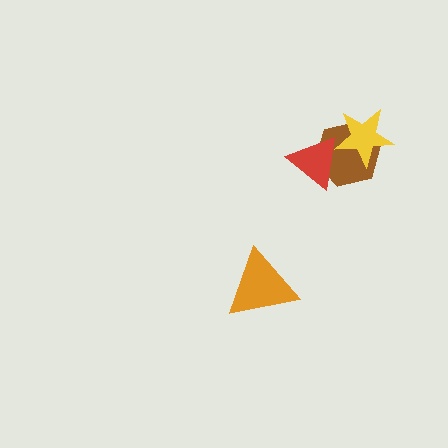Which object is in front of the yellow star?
The red triangle is in front of the yellow star.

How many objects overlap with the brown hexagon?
2 objects overlap with the brown hexagon.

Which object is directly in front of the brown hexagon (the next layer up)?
The yellow star is directly in front of the brown hexagon.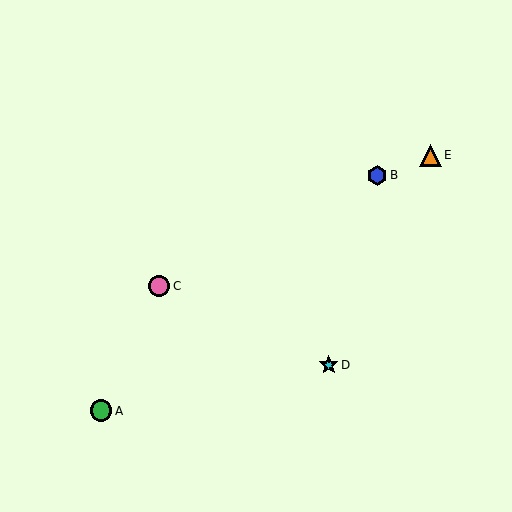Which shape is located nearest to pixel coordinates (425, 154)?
The orange triangle (labeled E) at (430, 155) is nearest to that location.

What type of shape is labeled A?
Shape A is a green circle.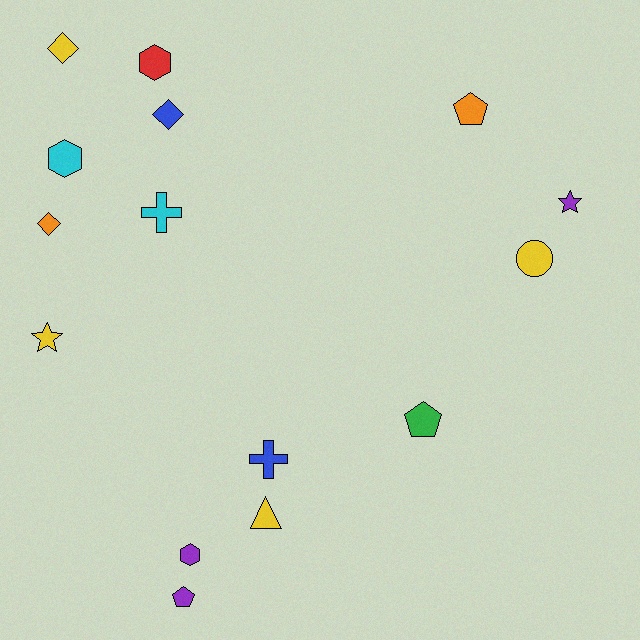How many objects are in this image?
There are 15 objects.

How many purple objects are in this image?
There are 3 purple objects.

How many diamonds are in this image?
There are 3 diamonds.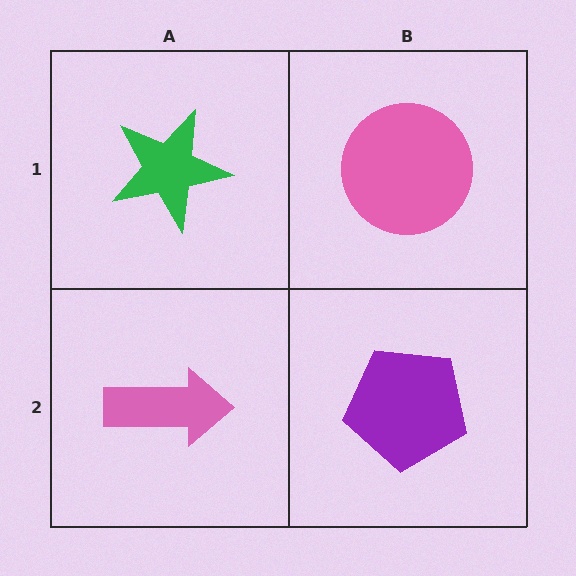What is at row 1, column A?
A green star.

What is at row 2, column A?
A pink arrow.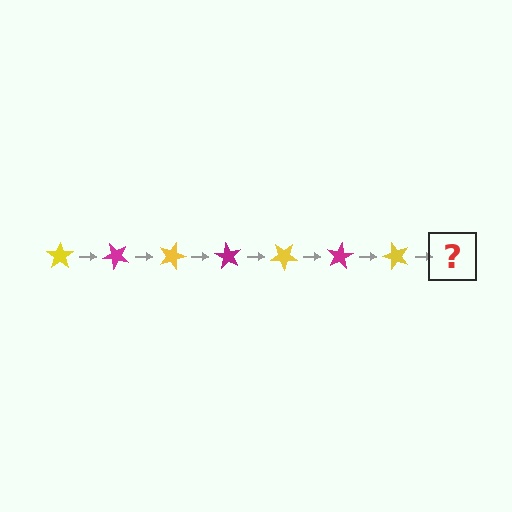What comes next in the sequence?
The next element should be a magenta star, rotated 315 degrees from the start.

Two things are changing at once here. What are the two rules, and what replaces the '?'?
The two rules are that it rotates 45 degrees each step and the color cycles through yellow and magenta. The '?' should be a magenta star, rotated 315 degrees from the start.